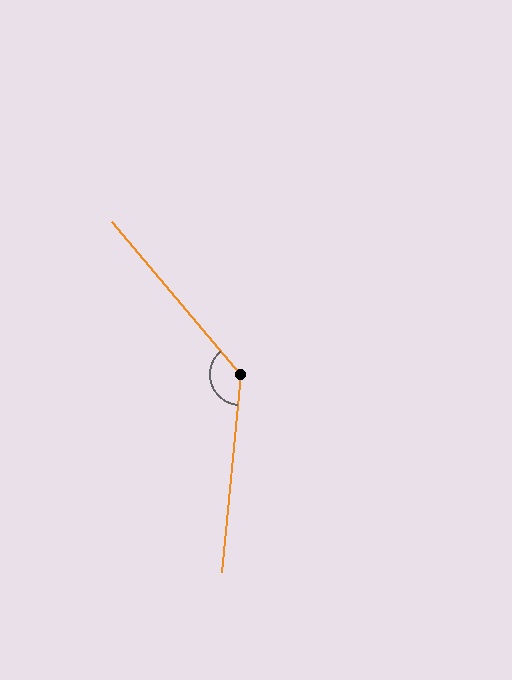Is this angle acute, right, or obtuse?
It is obtuse.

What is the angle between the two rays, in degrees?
Approximately 134 degrees.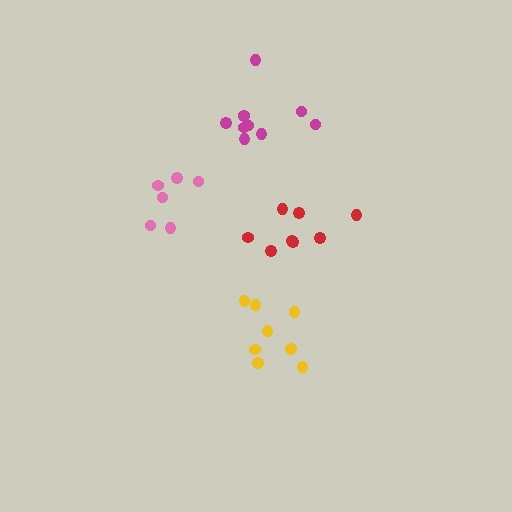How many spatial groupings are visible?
There are 4 spatial groupings.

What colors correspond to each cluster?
The clusters are colored: magenta, yellow, red, pink.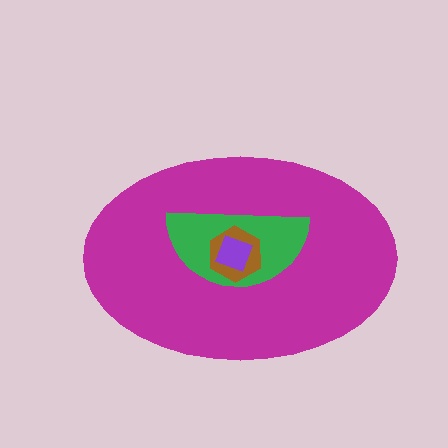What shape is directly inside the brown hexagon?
The purple diamond.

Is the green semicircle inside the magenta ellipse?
Yes.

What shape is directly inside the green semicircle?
The brown hexagon.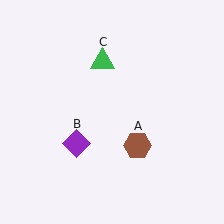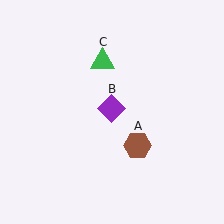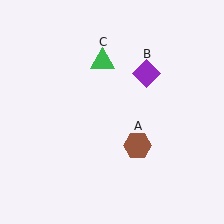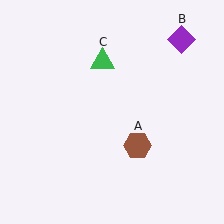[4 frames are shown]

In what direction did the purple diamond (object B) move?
The purple diamond (object B) moved up and to the right.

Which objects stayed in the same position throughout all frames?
Brown hexagon (object A) and green triangle (object C) remained stationary.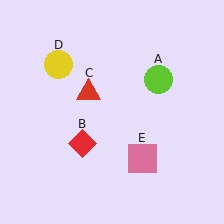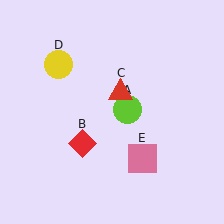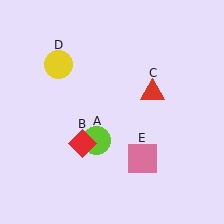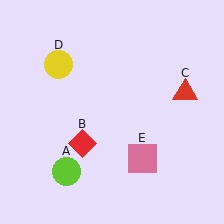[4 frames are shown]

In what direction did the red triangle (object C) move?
The red triangle (object C) moved right.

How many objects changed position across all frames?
2 objects changed position: lime circle (object A), red triangle (object C).